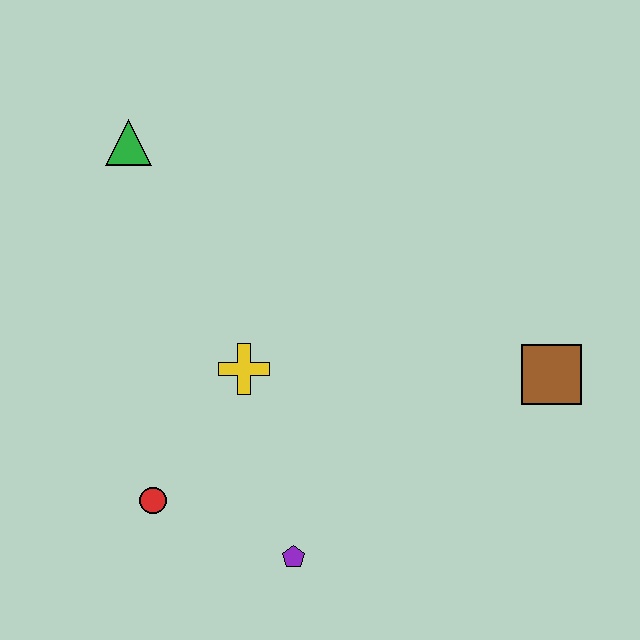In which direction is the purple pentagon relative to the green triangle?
The purple pentagon is below the green triangle.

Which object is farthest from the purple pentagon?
The green triangle is farthest from the purple pentagon.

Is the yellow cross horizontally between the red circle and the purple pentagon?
Yes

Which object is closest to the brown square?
The yellow cross is closest to the brown square.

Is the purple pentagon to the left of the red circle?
No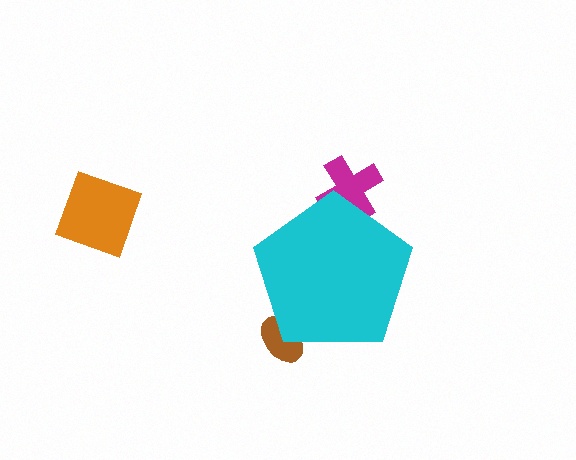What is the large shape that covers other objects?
A cyan pentagon.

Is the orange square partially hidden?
No, the orange square is fully visible.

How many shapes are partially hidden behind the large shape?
2 shapes are partially hidden.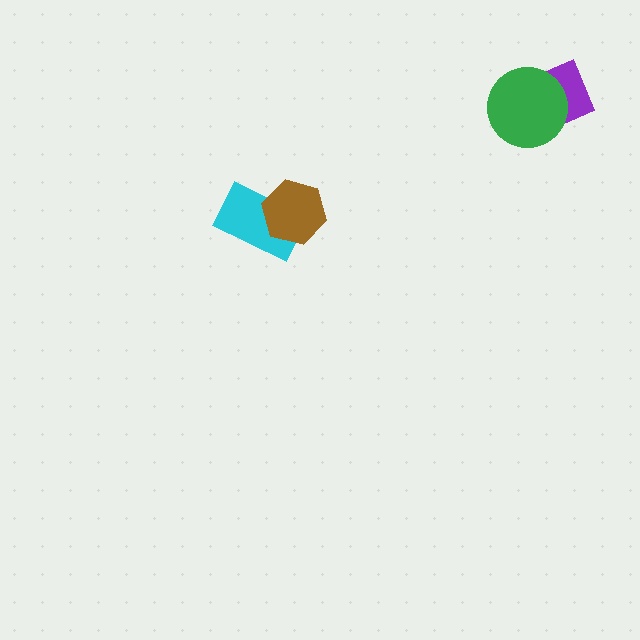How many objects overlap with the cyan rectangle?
1 object overlaps with the cyan rectangle.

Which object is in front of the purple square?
The green circle is in front of the purple square.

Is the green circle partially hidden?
No, no other shape covers it.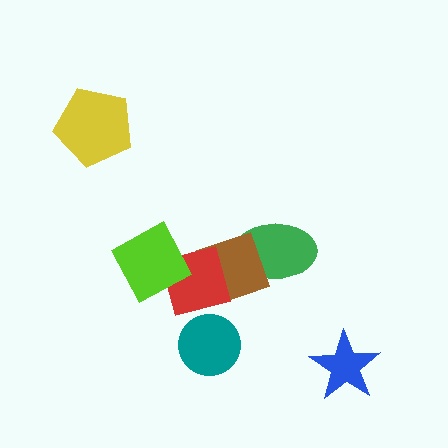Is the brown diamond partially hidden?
Yes, it is partially covered by another shape.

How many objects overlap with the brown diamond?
2 objects overlap with the brown diamond.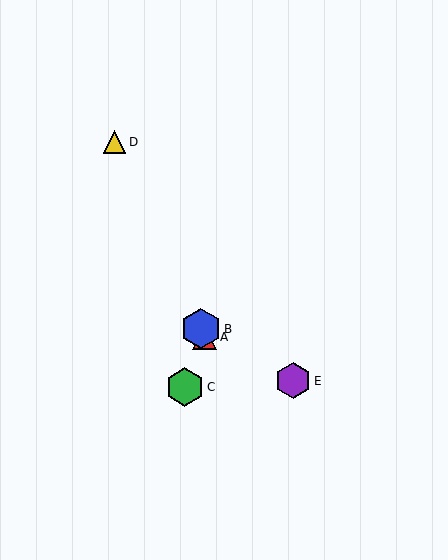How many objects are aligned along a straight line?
3 objects (A, B, D) are aligned along a straight line.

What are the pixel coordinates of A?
Object A is at (205, 337).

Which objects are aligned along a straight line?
Objects A, B, D are aligned along a straight line.